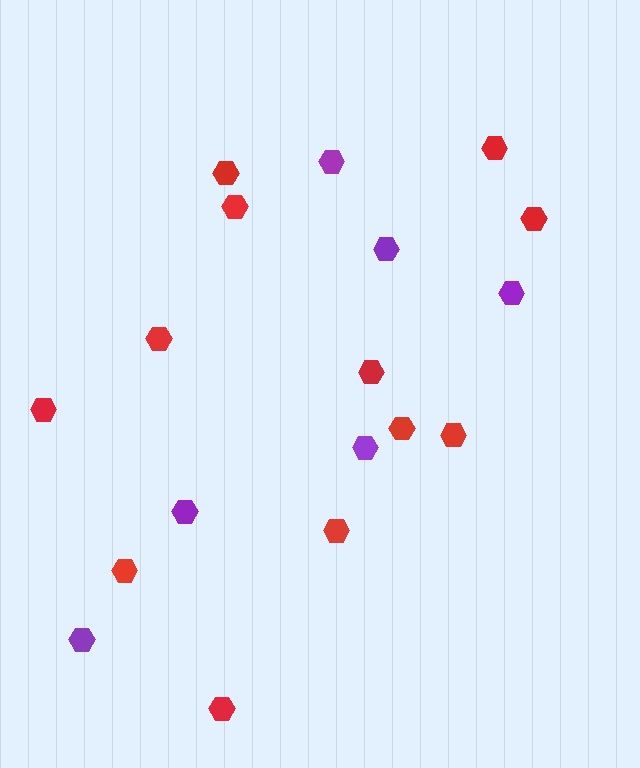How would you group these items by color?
There are 2 groups: one group of red hexagons (12) and one group of purple hexagons (6).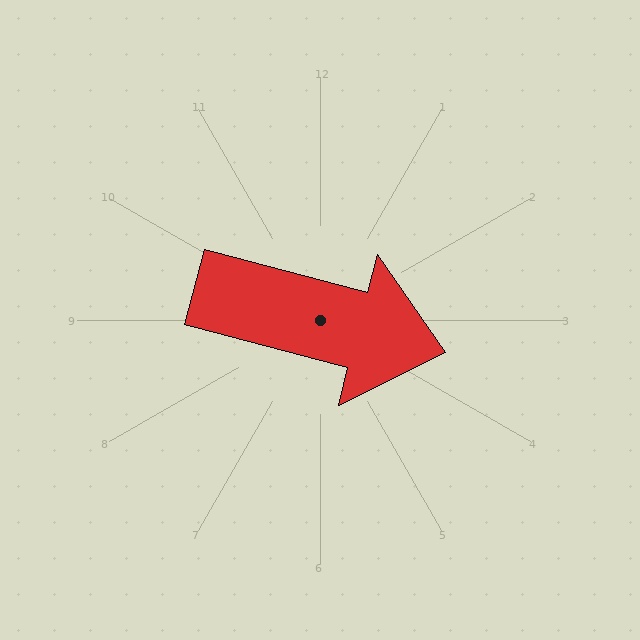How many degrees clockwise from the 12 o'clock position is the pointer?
Approximately 105 degrees.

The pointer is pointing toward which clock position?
Roughly 3 o'clock.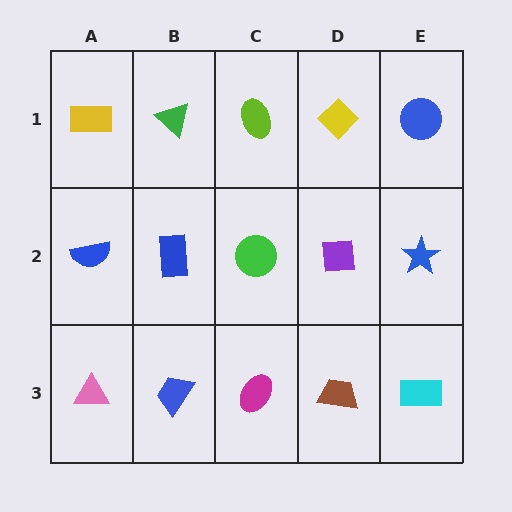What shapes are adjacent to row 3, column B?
A blue rectangle (row 2, column B), a pink triangle (row 3, column A), a magenta ellipse (row 3, column C).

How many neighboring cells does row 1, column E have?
2.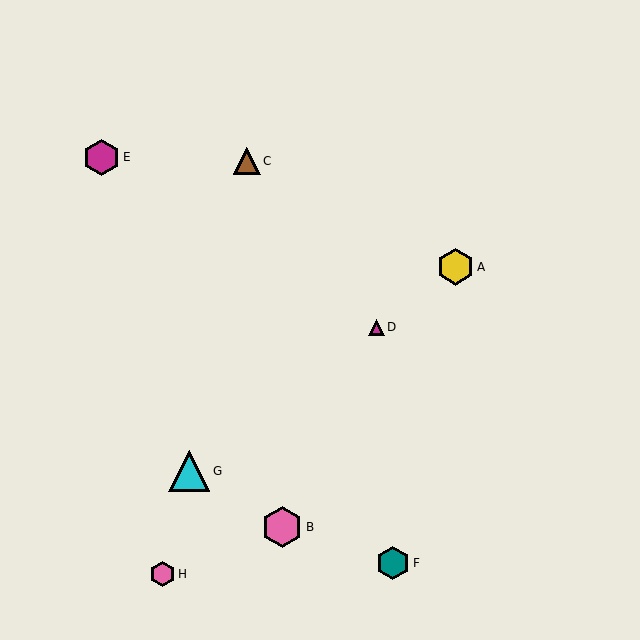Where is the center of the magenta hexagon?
The center of the magenta hexagon is at (102, 157).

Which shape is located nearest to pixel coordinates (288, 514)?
The pink hexagon (labeled B) at (282, 527) is nearest to that location.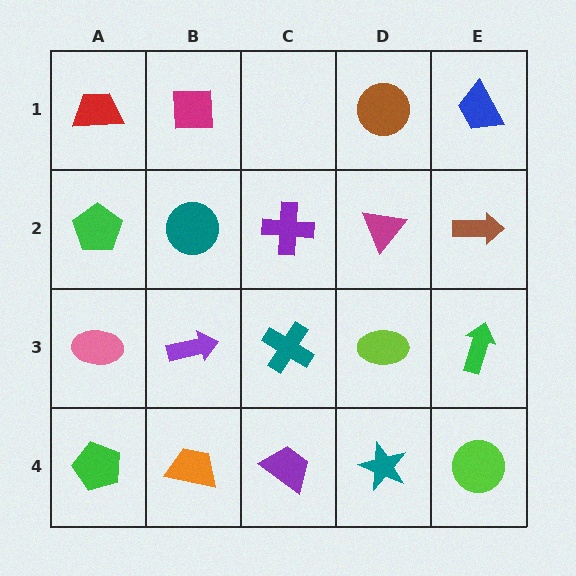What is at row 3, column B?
A purple arrow.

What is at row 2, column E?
A brown arrow.